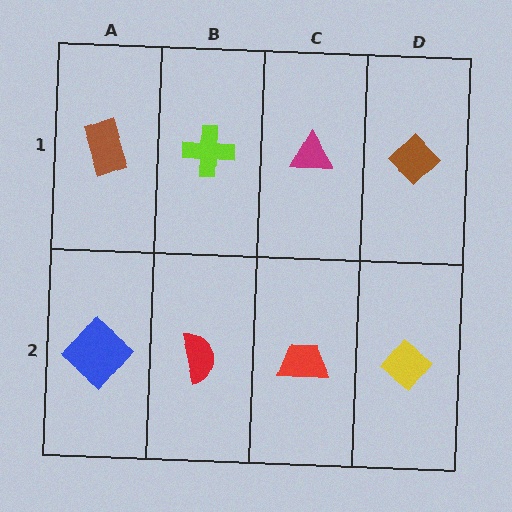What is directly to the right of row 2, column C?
A yellow diamond.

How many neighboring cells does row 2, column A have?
2.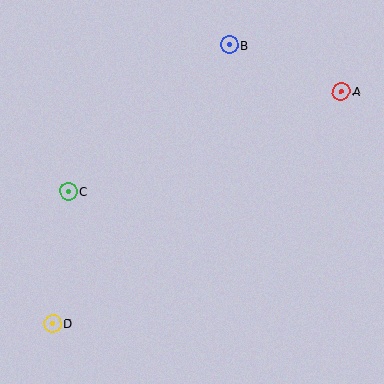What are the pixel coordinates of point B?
Point B is at (229, 45).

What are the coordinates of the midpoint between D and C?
The midpoint between D and C is at (60, 257).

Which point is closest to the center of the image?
Point C at (68, 191) is closest to the center.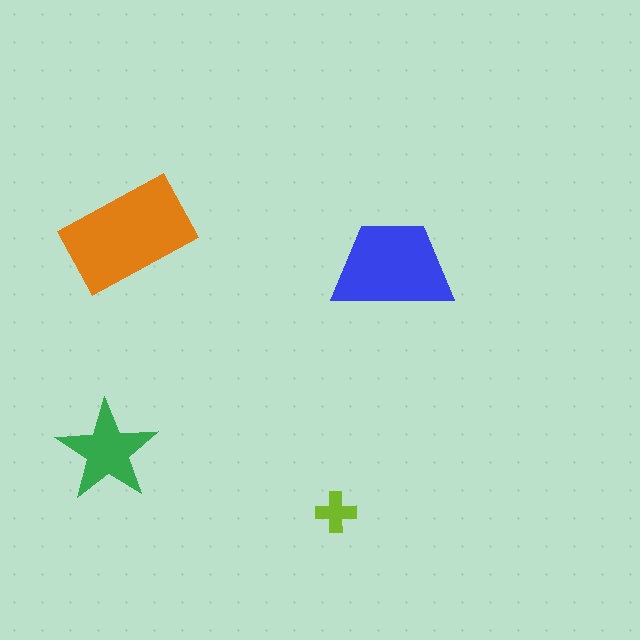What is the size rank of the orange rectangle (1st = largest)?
1st.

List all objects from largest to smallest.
The orange rectangle, the blue trapezoid, the green star, the lime cross.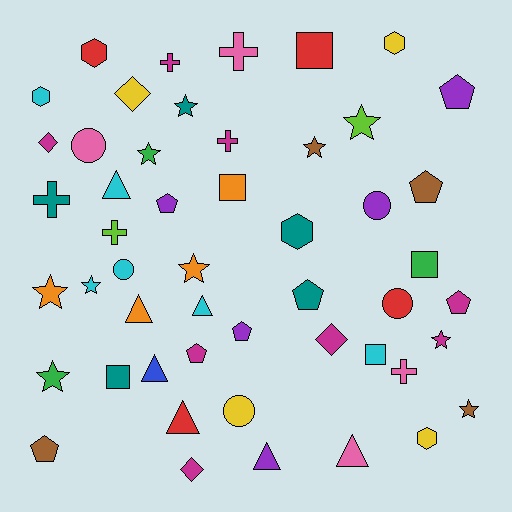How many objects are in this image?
There are 50 objects.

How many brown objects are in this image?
There are 4 brown objects.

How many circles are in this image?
There are 5 circles.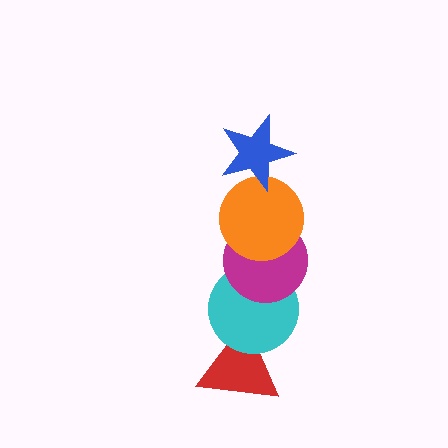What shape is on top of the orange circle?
The blue star is on top of the orange circle.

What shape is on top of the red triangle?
The cyan circle is on top of the red triangle.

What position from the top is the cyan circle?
The cyan circle is 4th from the top.